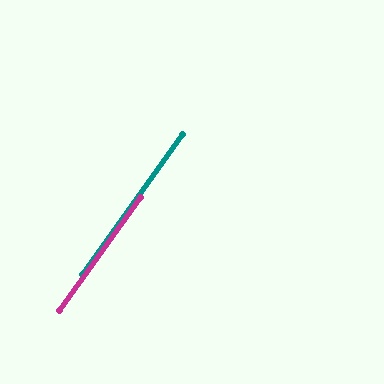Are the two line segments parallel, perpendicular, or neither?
Parallel — their directions differ by only 0.1°.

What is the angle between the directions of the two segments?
Approximately 0 degrees.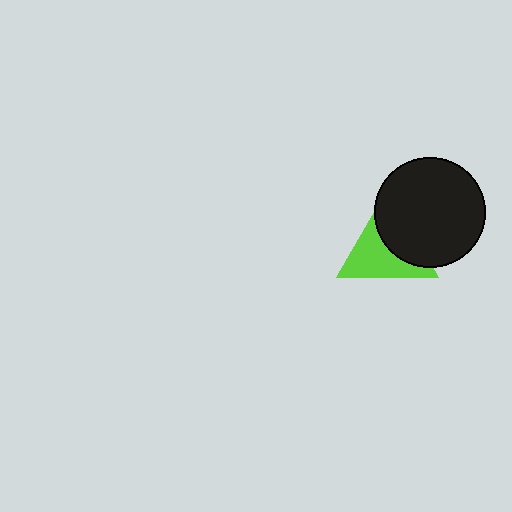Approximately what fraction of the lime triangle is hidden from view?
Roughly 45% of the lime triangle is hidden behind the black circle.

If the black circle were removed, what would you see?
You would see the complete lime triangle.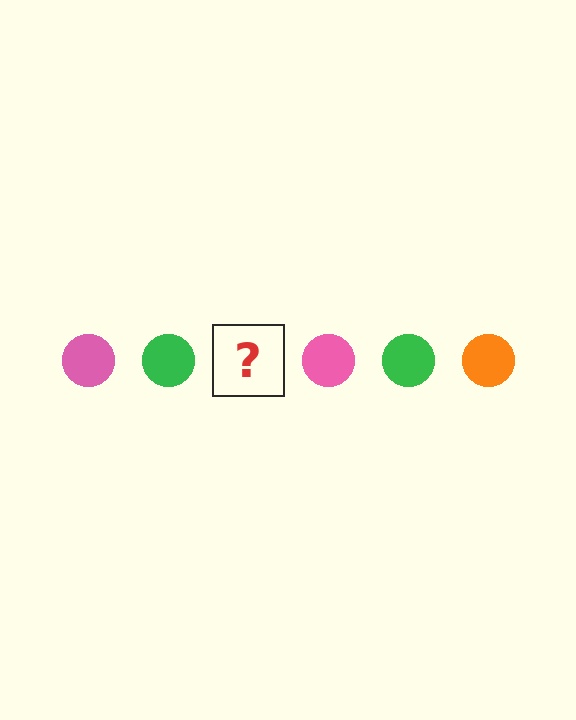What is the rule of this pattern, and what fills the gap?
The rule is that the pattern cycles through pink, green, orange circles. The gap should be filled with an orange circle.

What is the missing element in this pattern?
The missing element is an orange circle.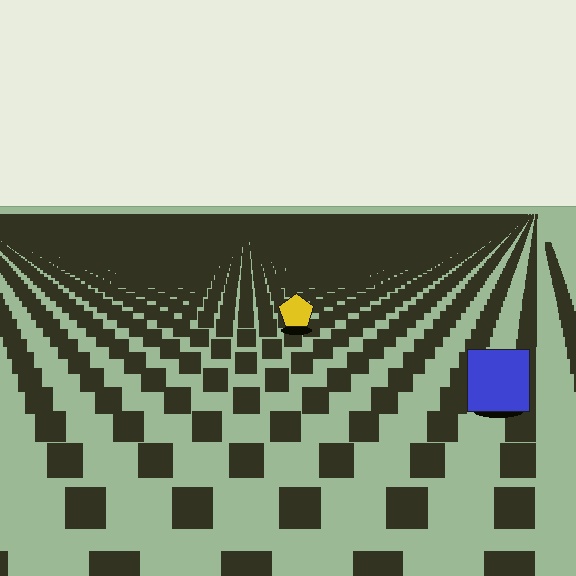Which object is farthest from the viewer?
The yellow pentagon is farthest from the viewer. It appears smaller and the ground texture around it is denser.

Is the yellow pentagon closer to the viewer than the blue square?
No. The blue square is closer — you can tell from the texture gradient: the ground texture is coarser near it.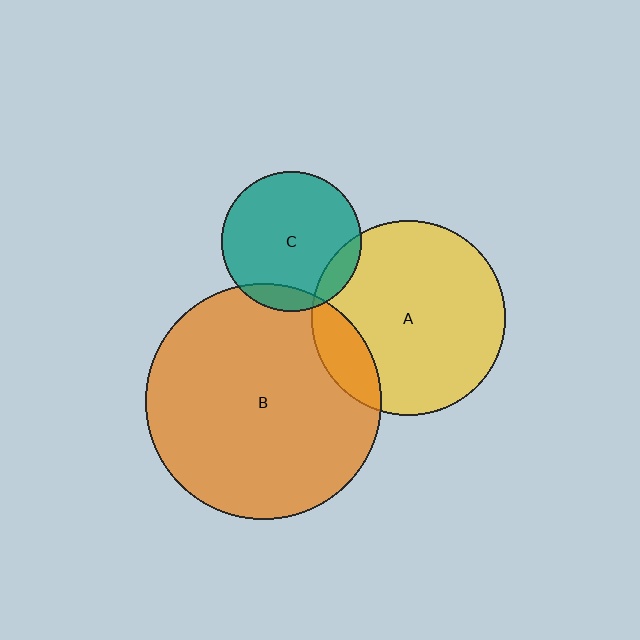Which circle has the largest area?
Circle B (orange).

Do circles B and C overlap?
Yes.